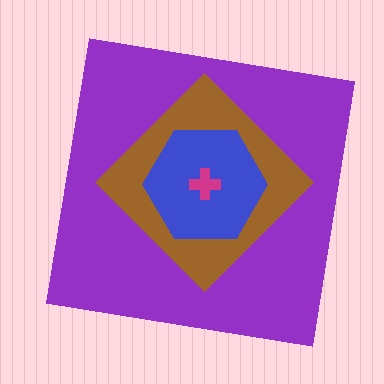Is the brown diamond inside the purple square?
Yes.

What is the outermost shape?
The purple square.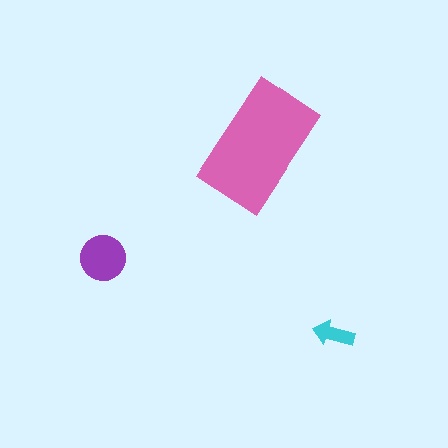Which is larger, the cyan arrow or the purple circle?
The purple circle.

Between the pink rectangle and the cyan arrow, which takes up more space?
The pink rectangle.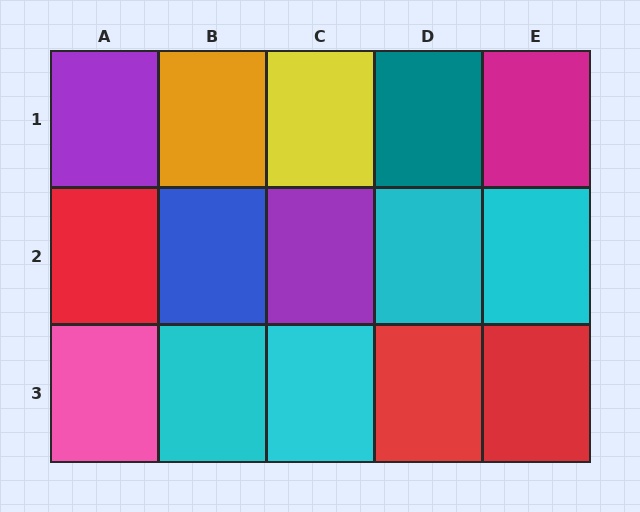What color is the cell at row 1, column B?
Orange.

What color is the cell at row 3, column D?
Red.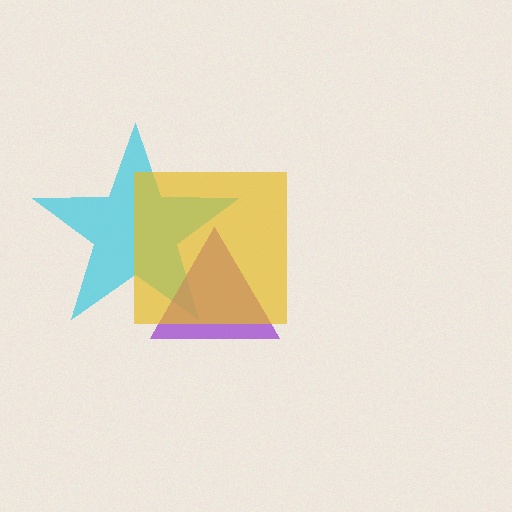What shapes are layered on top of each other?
The layered shapes are: a cyan star, a purple triangle, a yellow square.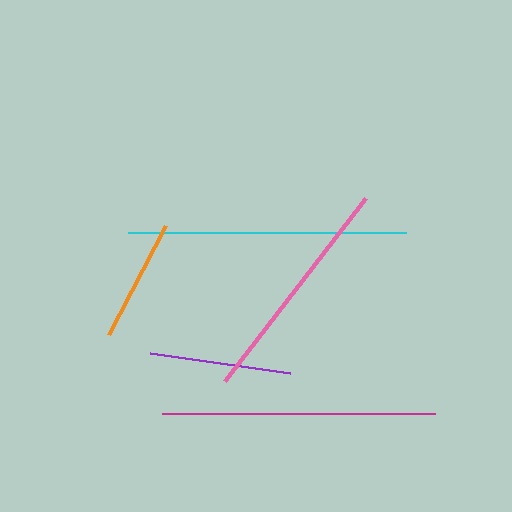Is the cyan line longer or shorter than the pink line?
The cyan line is longer than the pink line.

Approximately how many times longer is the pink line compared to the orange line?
The pink line is approximately 1.9 times the length of the orange line.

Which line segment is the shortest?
The orange line is the shortest at approximately 123 pixels.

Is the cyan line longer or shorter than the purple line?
The cyan line is longer than the purple line.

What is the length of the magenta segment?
The magenta segment is approximately 273 pixels long.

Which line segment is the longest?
The cyan line is the longest at approximately 277 pixels.